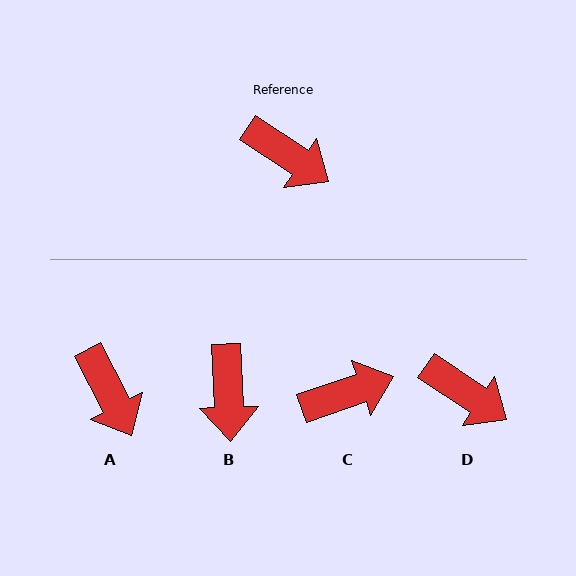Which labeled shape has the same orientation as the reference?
D.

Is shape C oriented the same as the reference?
No, it is off by about 53 degrees.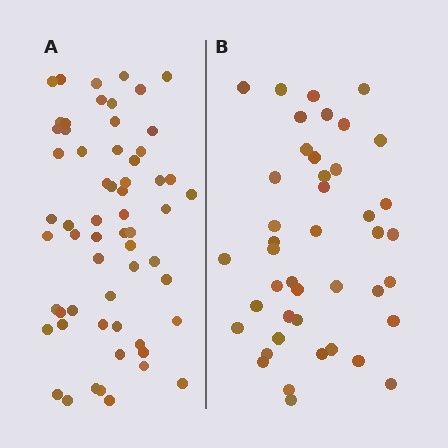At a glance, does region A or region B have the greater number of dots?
Region A (the left region) has more dots.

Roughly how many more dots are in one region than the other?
Region A has approximately 15 more dots than region B.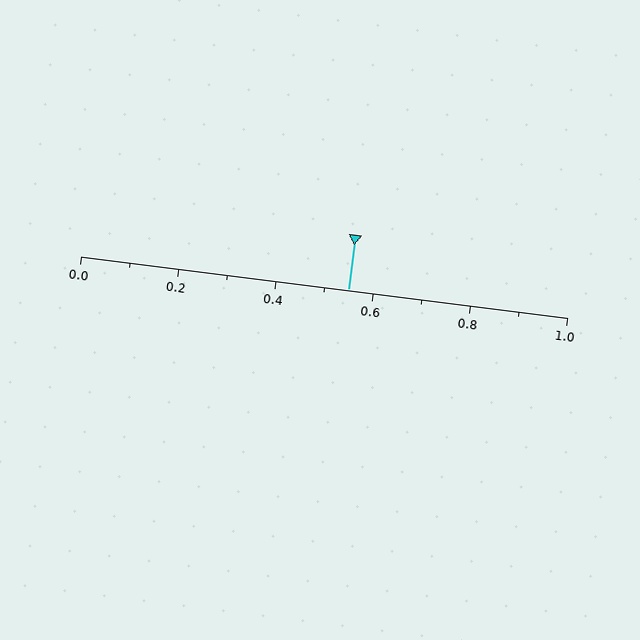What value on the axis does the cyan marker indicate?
The marker indicates approximately 0.55.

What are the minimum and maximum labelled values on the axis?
The axis runs from 0.0 to 1.0.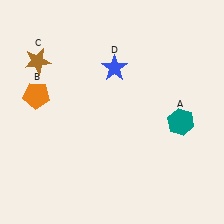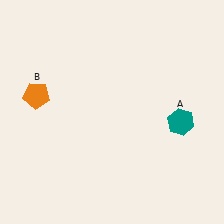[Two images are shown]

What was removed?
The blue star (D), the brown star (C) were removed in Image 2.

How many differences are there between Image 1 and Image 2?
There are 2 differences between the two images.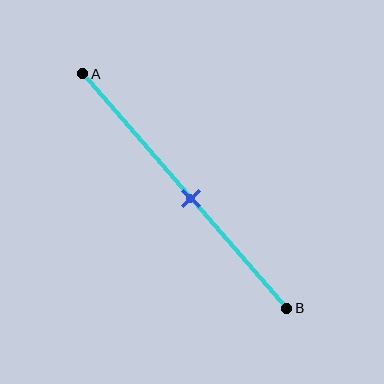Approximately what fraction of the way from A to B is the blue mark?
The blue mark is approximately 55% of the way from A to B.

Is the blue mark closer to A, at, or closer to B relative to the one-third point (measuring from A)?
The blue mark is closer to point B than the one-third point of segment AB.